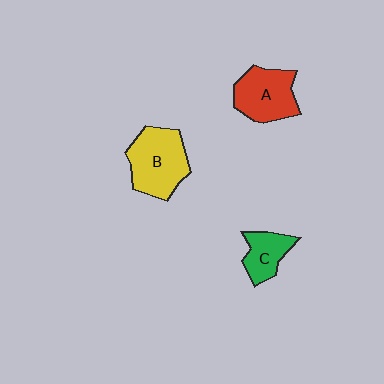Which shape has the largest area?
Shape B (yellow).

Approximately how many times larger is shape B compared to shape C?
Approximately 1.8 times.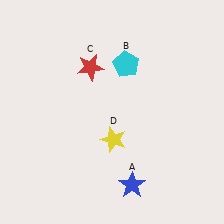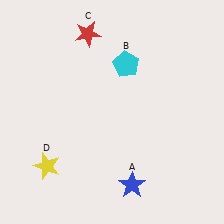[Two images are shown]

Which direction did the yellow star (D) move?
The yellow star (D) moved left.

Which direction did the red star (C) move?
The red star (C) moved up.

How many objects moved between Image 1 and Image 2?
2 objects moved between the two images.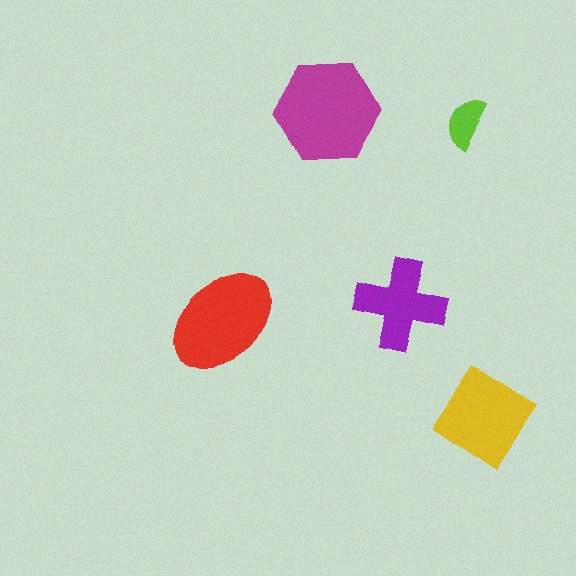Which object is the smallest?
The lime semicircle.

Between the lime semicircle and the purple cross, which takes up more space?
The purple cross.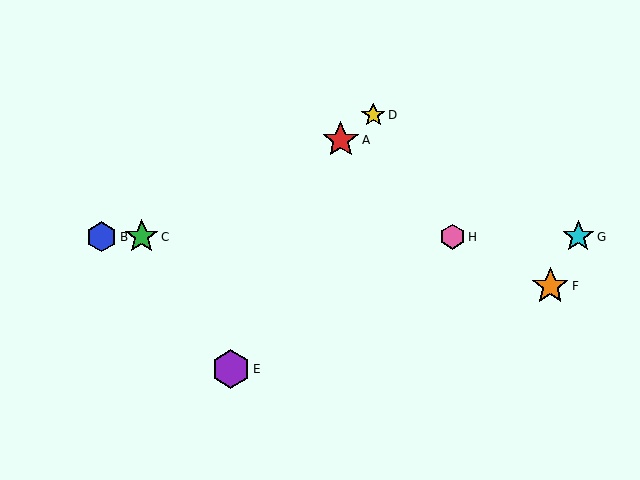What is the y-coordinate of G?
Object G is at y≈237.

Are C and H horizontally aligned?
Yes, both are at y≈237.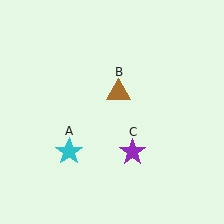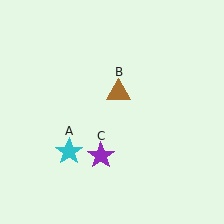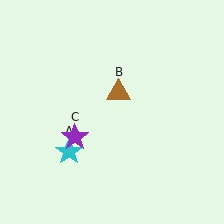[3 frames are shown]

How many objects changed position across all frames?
1 object changed position: purple star (object C).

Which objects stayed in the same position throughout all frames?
Cyan star (object A) and brown triangle (object B) remained stationary.